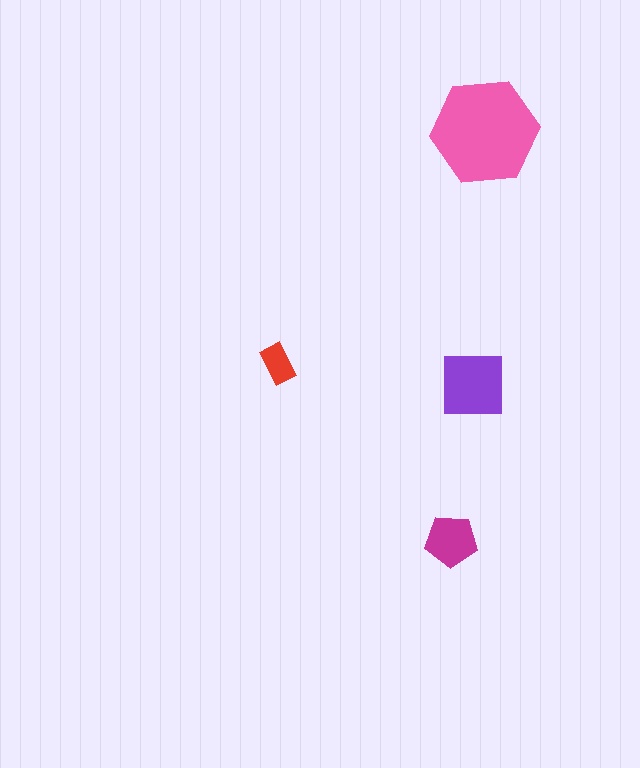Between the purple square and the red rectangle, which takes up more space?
The purple square.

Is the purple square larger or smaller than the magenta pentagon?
Larger.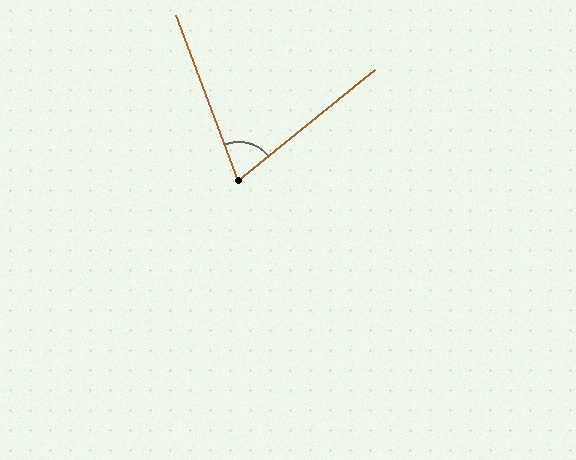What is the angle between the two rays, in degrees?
Approximately 72 degrees.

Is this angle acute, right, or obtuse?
It is acute.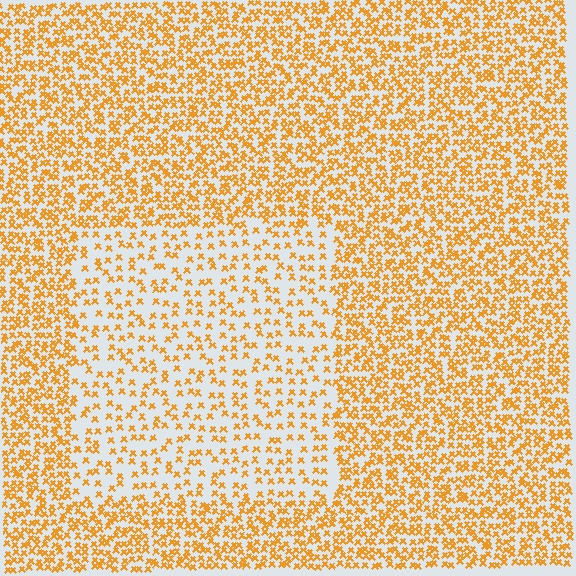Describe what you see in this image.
The image contains small orange elements arranged at two different densities. A rectangle-shaped region is visible where the elements are less densely packed than the surrounding area.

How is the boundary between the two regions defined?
The boundary is defined by a change in element density (approximately 2.1x ratio). All elements are the same color, size, and shape.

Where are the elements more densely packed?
The elements are more densely packed outside the rectangle boundary.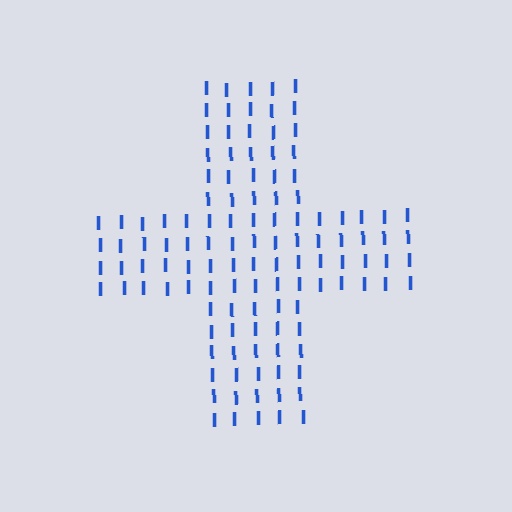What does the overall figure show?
The overall figure shows a cross.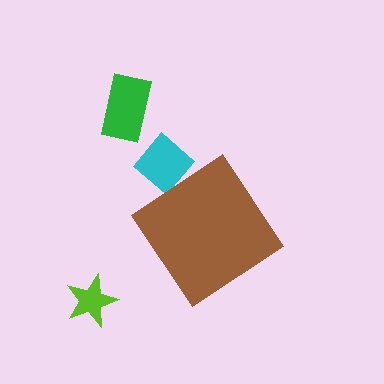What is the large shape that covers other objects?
A brown diamond.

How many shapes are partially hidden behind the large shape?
1 shape is partially hidden.